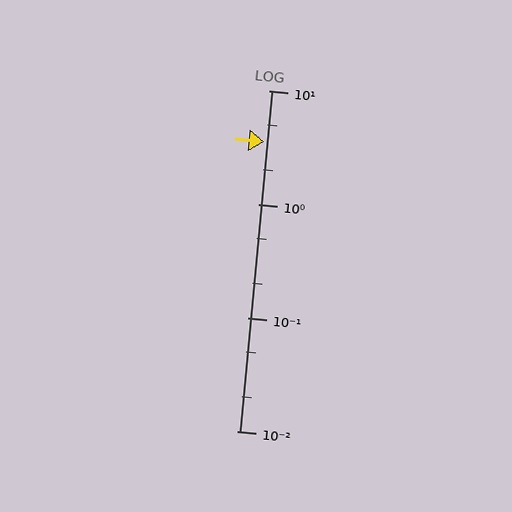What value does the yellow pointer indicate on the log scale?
The pointer indicates approximately 3.5.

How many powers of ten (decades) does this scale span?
The scale spans 3 decades, from 0.01 to 10.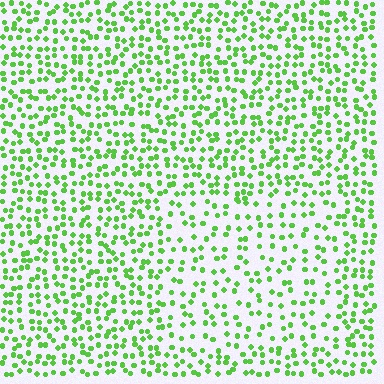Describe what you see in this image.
The image contains small lime elements arranged at two different densities. A rectangle-shaped region is visible where the elements are less densely packed than the surrounding area.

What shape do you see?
I see a rectangle.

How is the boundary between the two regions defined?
The boundary is defined by a change in element density (approximately 1.7x ratio). All elements are the same color, size, and shape.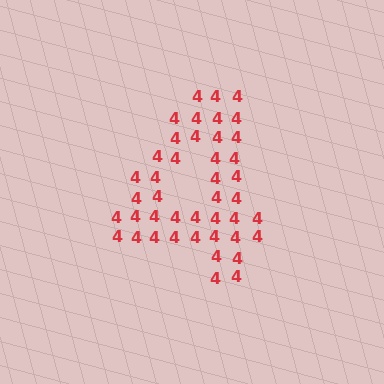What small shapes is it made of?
It is made of small digit 4's.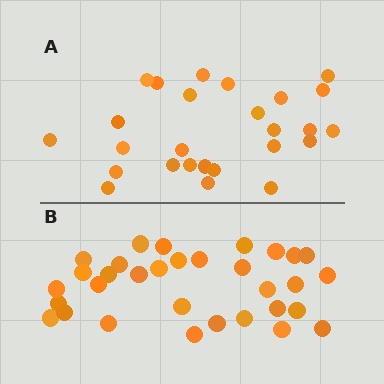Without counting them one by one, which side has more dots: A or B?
Region B (the bottom region) has more dots.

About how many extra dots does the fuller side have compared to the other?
Region B has about 6 more dots than region A.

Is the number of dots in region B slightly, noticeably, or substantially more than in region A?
Region B has only slightly more — the two regions are fairly close. The ratio is roughly 1.2 to 1.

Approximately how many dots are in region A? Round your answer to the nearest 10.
About 30 dots. (The exact count is 26, which rounds to 30.)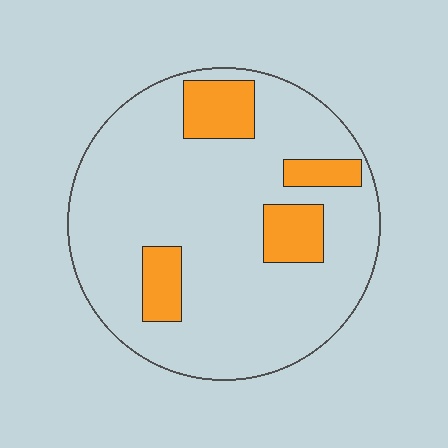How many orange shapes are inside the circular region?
4.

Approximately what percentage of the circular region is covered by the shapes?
Approximately 15%.